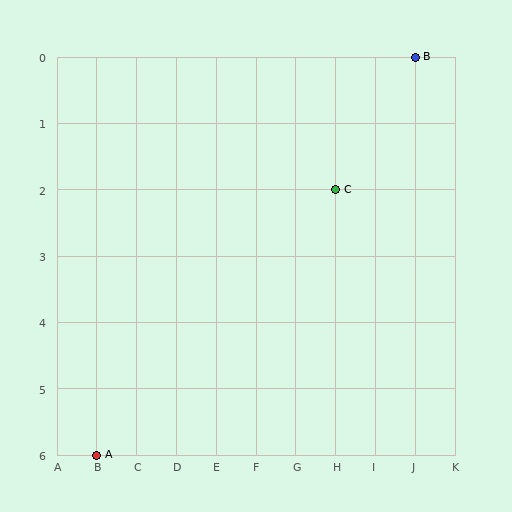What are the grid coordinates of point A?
Point A is at grid coordinates (B, 6).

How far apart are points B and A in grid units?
Points B and A are 8 columns and 6 rows apart (about 10.0 grid units diagonally).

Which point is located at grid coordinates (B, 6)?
Point A is at (B, 6).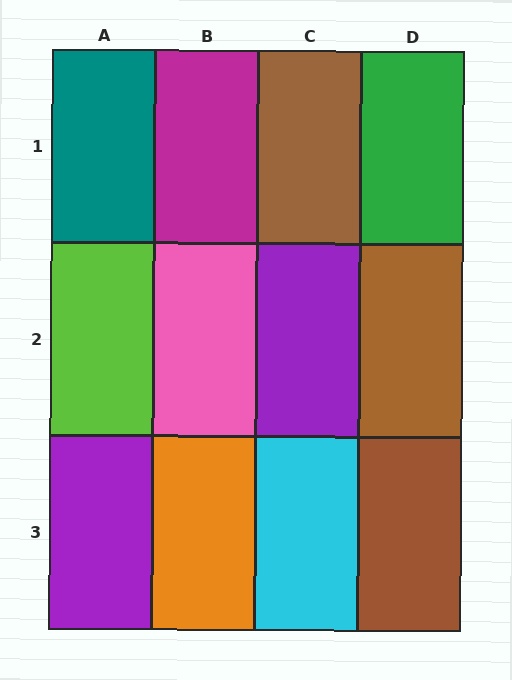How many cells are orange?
1 cell is orange.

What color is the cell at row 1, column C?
Brown.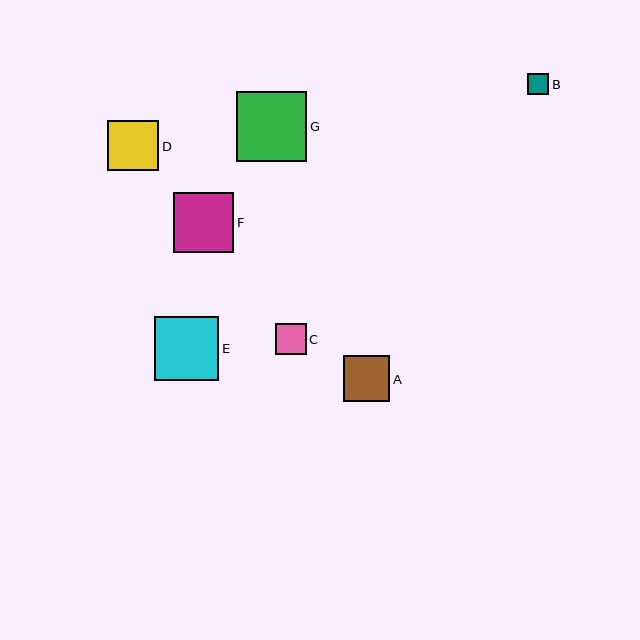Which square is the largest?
Square G is the largest with a size of approximately 70 pixels.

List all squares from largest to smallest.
From largest to smallest: G, E, F, D, A, C, B.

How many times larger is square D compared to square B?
Square D is approximately 2.4 times the size of square B.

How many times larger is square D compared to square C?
Square D is approximately 1.7 times the size of square C.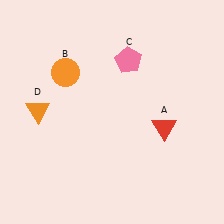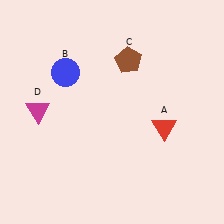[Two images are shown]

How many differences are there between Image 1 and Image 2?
There are 3 differences between the two images.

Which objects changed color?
B changed from orange to blue. C changed from pink to brown. D changed from orange to magenta.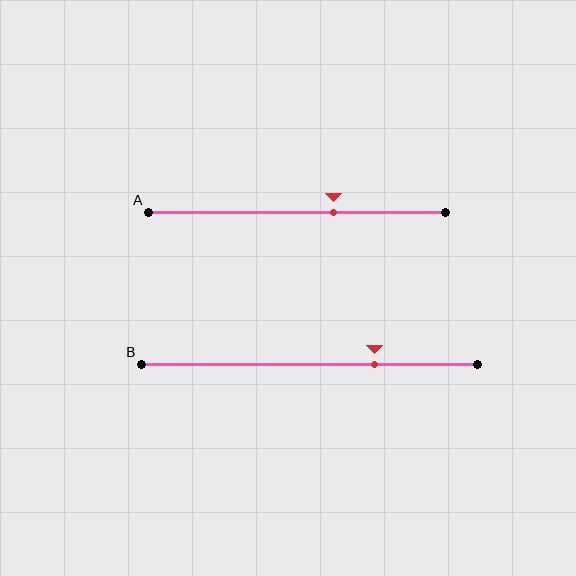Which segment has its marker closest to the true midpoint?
Segment A has its marker closest to the true midpoint.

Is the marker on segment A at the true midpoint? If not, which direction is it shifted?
No, the marker on segment A is shifted to the right by about 13% of the segment length.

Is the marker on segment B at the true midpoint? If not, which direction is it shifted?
No, the marker on segment B is shifted to the right by about 19% of the segment length.